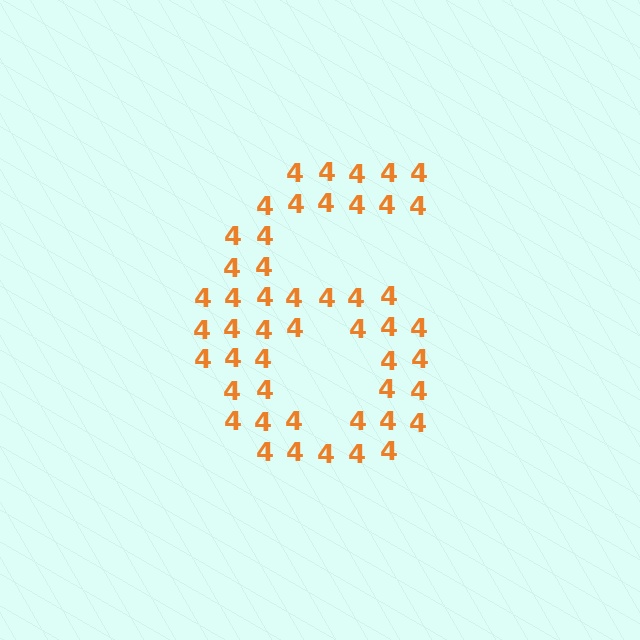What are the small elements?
The small elements are digit 4's.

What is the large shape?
The large shape is the digit 6.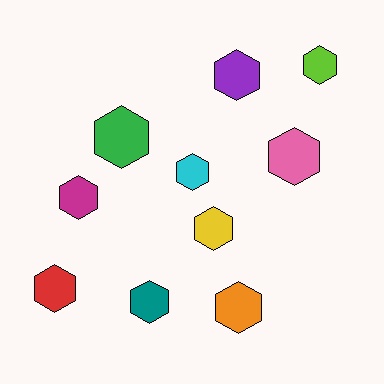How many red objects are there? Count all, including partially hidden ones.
There is 1 red object.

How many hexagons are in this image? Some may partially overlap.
There are 10 hexagons.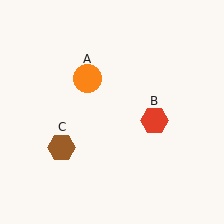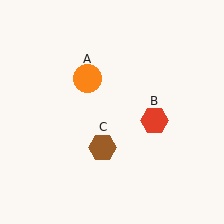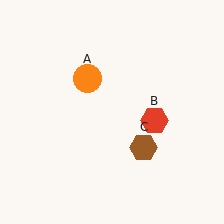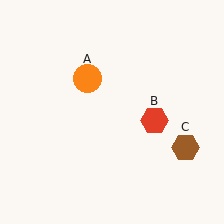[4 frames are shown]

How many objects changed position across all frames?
1 object changed position: brown hexagon (object C).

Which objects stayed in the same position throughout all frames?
Orange circle (object A) and red hexagon (object B) remained stationary.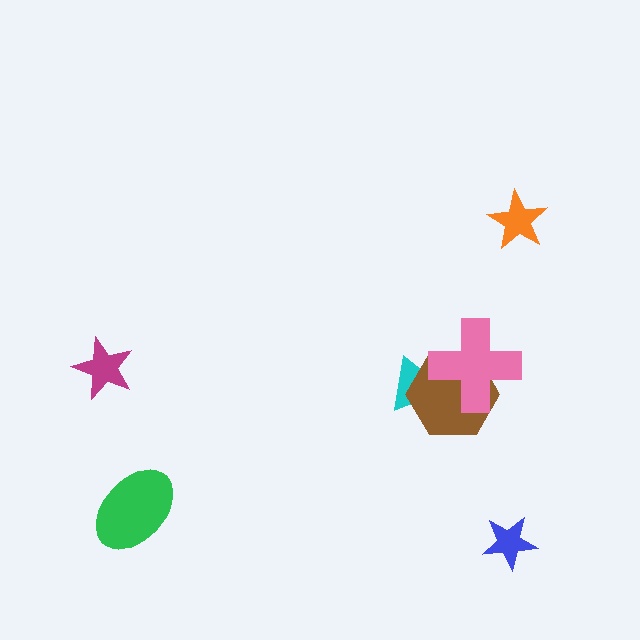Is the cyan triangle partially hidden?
Yes, it is partially covered by another shape.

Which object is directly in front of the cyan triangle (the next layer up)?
The brown hexagon is directly in front of the cyan triangle.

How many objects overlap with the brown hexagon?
2 objects overlap with the brown hexagon.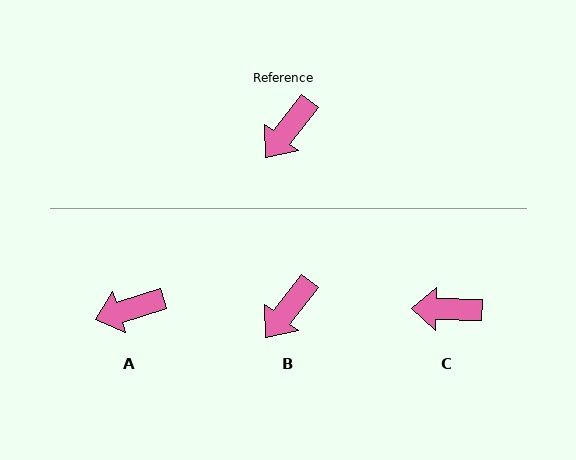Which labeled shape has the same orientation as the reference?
B.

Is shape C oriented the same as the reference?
No, it is off by about 53 degrees.